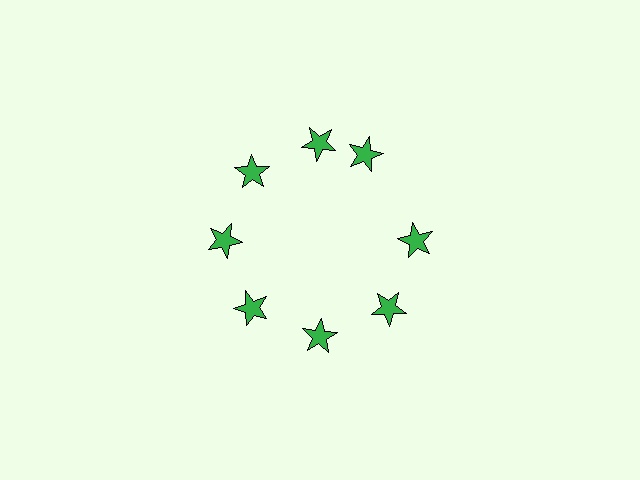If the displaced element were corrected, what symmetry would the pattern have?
It would have 8-fold rotational symmetry — the pattern would map onto itself every 45 degrees.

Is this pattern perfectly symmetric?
No. The 8 green stars are arranged in a ring, but one element near the 2 o'clock position is rotated out of alignment along the ring, breaking the 8-fold rotational symmetry.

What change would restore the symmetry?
The symmetry would be restored by rotating it back into even spacing with its neighbors so that all 8 stars sit at equal angles and equal distance from the center.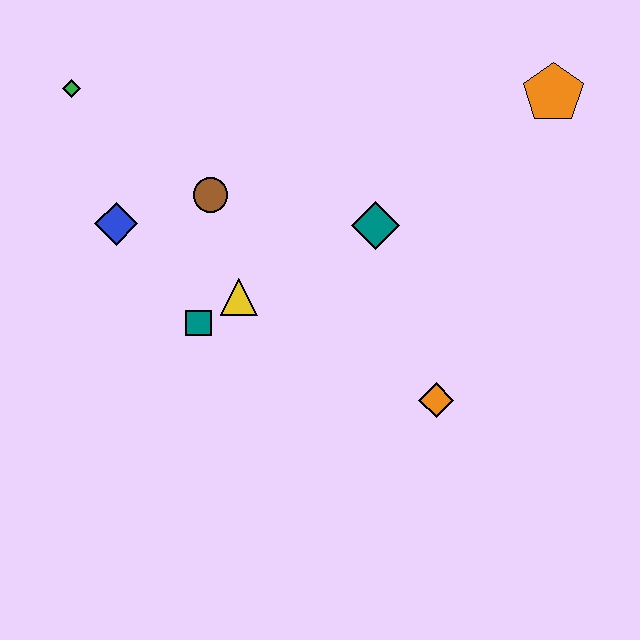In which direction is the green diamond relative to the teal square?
The green diamond is above the teal square.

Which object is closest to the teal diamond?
The yellow triangle is closest to the teal diamond.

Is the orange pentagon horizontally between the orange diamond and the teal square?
No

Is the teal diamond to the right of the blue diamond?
Yes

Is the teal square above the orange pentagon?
No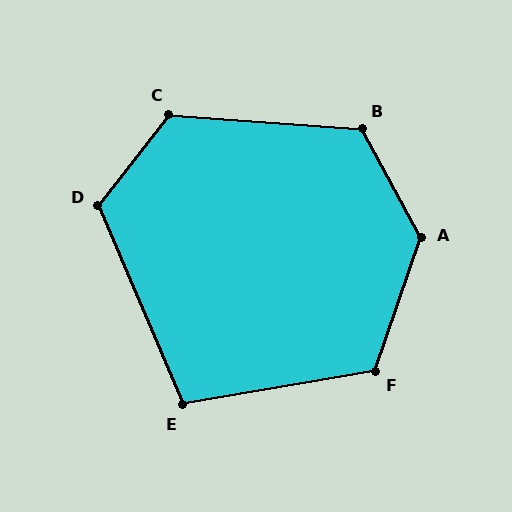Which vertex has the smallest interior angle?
E, at approximately 103 degrees.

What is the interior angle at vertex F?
Approximately 119 degrees (obtuse).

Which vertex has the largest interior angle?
A, at approximately 133 degrees.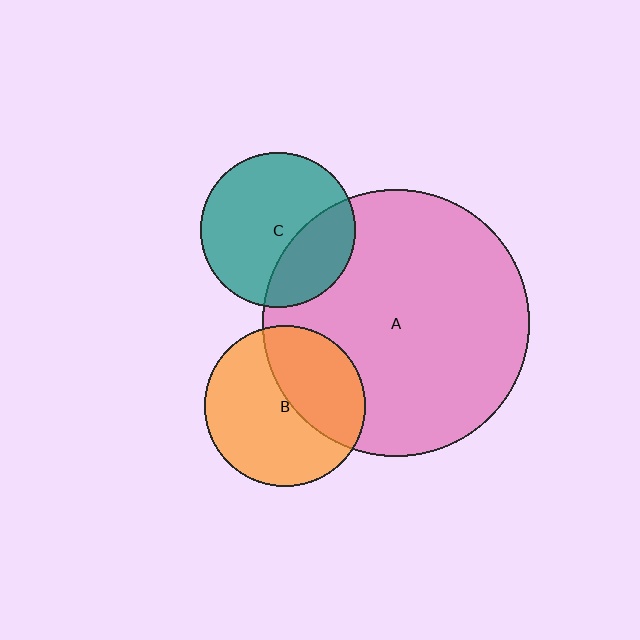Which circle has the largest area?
Circle A (pink).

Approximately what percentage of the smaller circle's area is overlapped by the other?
Approximately 40%.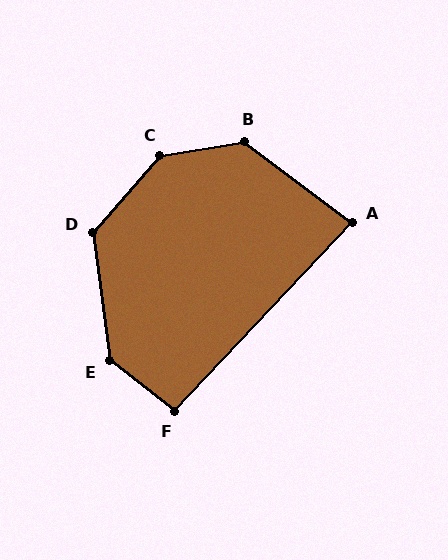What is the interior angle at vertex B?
Approximately 133 degrees (obtuse).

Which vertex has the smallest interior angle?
A, at approximately 84 degrees.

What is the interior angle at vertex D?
Approximately 131 degrees (obtuse).